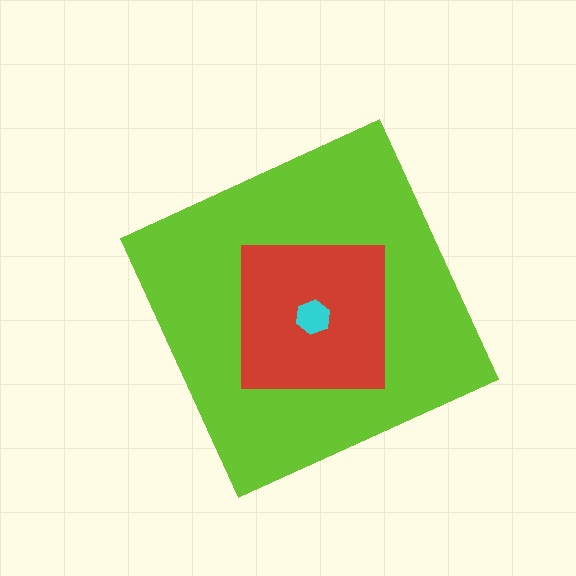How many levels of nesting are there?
3.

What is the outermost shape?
The lime diamond.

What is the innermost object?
The cyan hexagon.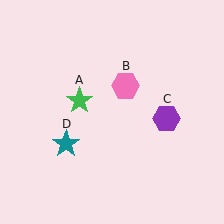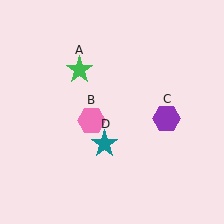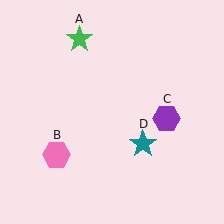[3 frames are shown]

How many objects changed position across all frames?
3 objects changed position: green star (object A), pink hexagon (object B), teal star (object D).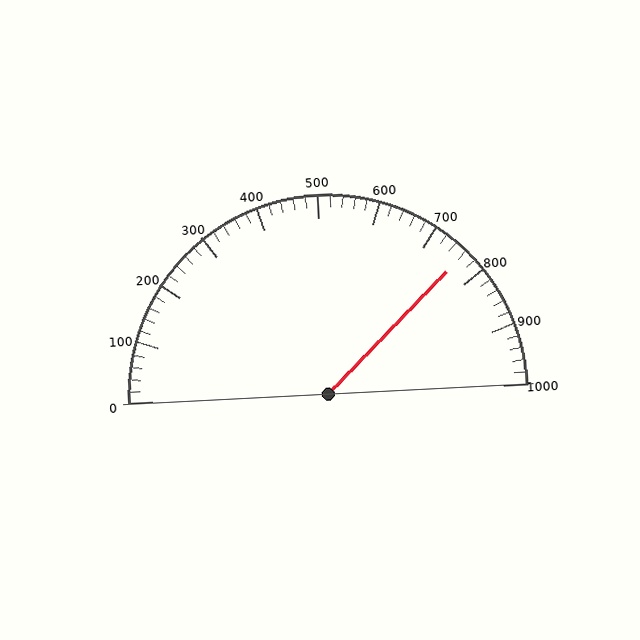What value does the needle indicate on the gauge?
The needle indicates approximately 760.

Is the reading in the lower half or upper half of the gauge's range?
The reading is in the upper half of the range (0 to 1000).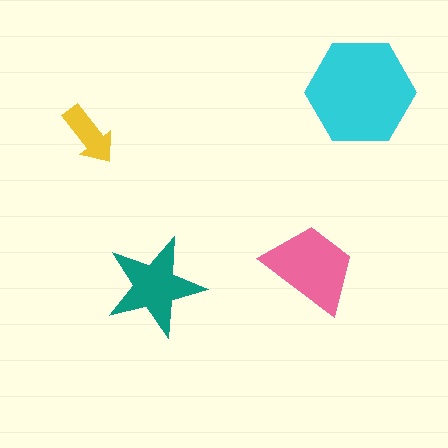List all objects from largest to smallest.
The cyan hexagon, the pink trapezoid, the teal star, the yellow arrow.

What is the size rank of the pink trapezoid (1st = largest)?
2nd.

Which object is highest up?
The cyan hexagon is topmost.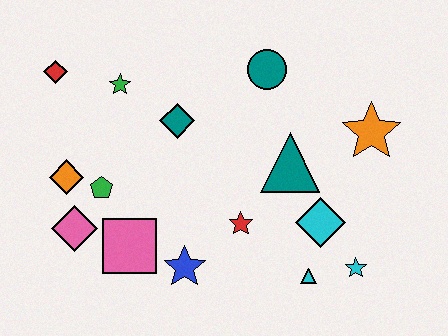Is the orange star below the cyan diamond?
No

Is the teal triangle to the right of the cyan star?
No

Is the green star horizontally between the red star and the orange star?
No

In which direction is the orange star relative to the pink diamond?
The orange star is to the right of the pink diamond.